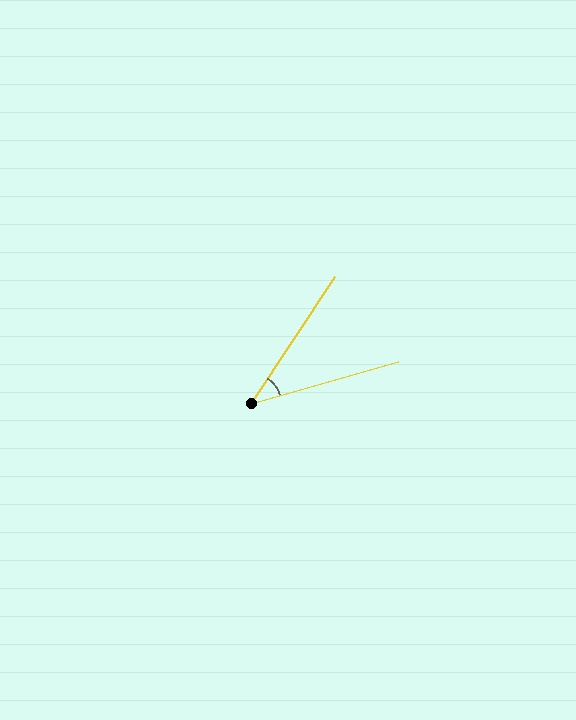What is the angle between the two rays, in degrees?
Approximately 41 degrees.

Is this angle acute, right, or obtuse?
It is acute.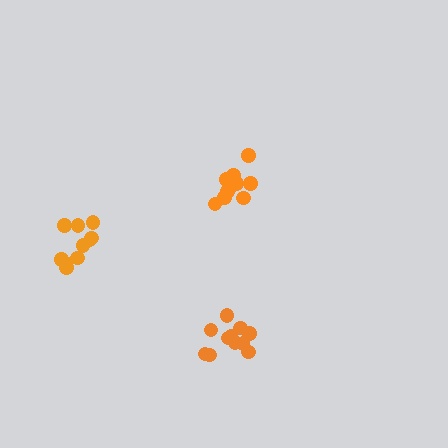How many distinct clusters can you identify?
There are 3 distinct clusters.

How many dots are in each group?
Group 1: 10 dots, Group 2: 11 dots, Group 3: 11 dots (32 total).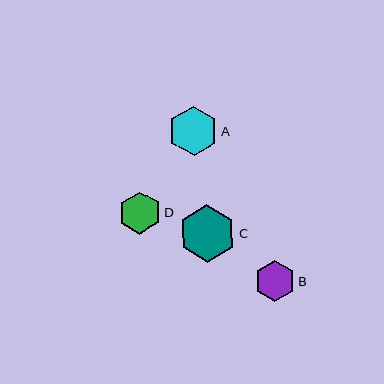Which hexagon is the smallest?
Hexagon B is the smallest with a size of approximately 41 pixels.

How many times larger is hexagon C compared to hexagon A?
Hexagon C is approximately 1.2 times the size of hexagon A.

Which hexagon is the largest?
Hexagon C is the largest with a size of approximately 57 pixels.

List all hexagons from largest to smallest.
From largest to smallest: C, A, D, B.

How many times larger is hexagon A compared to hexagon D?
Hexagon A is approximately 1.2 times the size of hexagon D.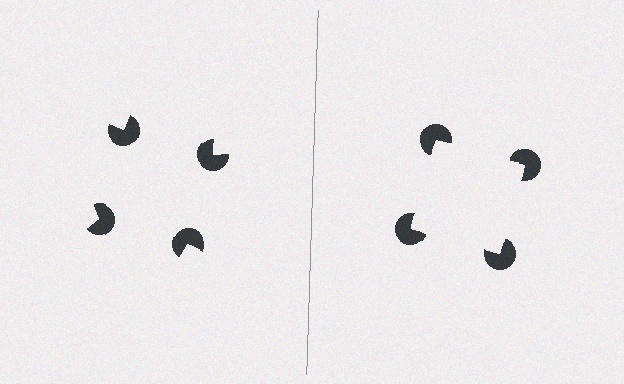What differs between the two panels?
The pac-man discs are positioned identically on both sides; only the wedge orientations differ. On the right they align to a square; on the left they are misaligned.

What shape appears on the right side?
An illusory square.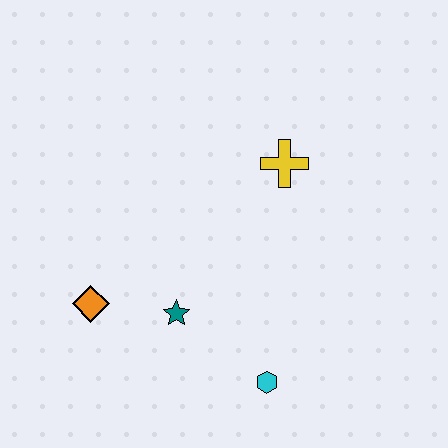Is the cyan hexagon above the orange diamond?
No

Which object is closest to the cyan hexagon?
The teal star is closest to the cyan hexagon.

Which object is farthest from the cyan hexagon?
The yellow cross is farthest from the cyan hexagon.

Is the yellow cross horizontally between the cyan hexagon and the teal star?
No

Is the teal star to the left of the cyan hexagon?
Yes